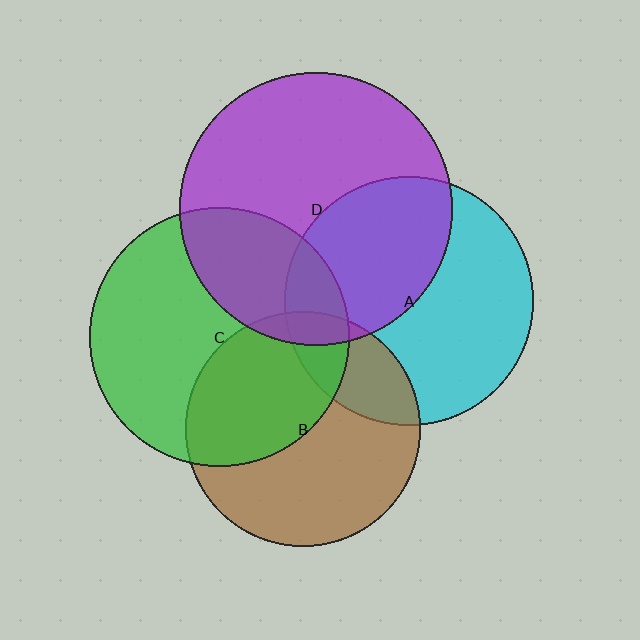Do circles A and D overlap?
Yes.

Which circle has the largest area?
Circle D (purple).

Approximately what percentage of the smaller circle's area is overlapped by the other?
Approximately 45%.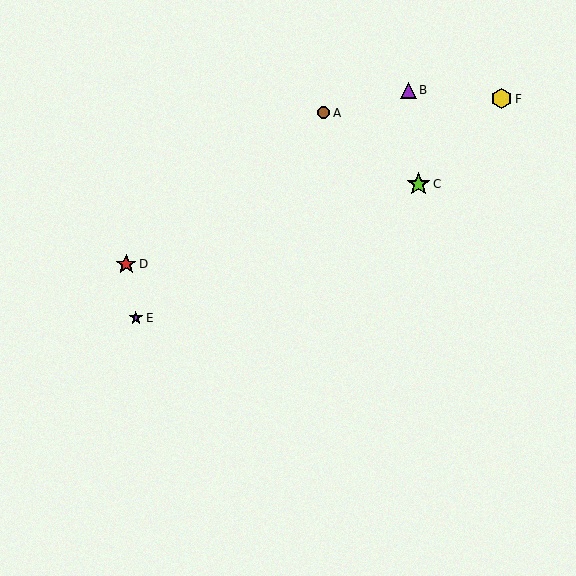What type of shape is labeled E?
Shape E is a purple star.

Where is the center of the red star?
The center of the red star is at (126, 264).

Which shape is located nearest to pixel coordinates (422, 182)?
The lime star (labeled C) at (418, 184) is nearest to that location.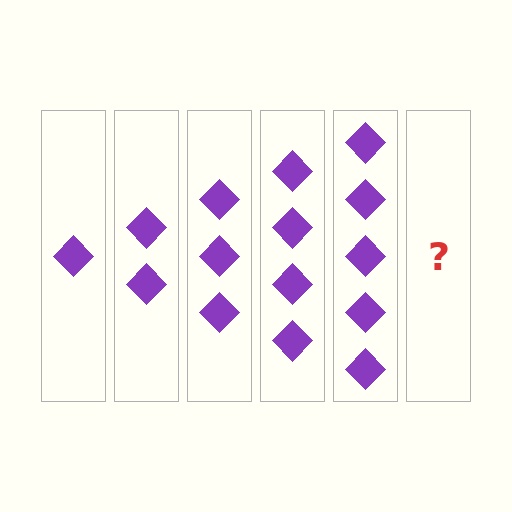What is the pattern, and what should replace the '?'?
The pattern is that each step adds one more diamond. The '?' should be 6 diamonds.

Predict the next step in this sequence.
The next step is 6 diamonds.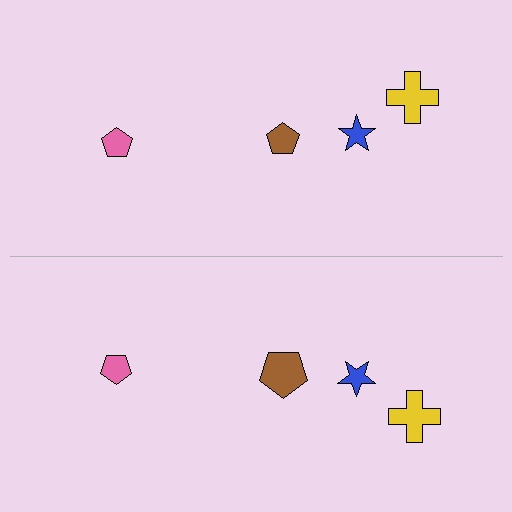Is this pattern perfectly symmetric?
No, the pattern is not perfectly symmetric. The brown pentagon on the bottom side has a different size than its mirror counterpart.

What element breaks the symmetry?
The brown pentagon on the bottom side has a different size than its mirror counterpart.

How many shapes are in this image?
There are 8 shapes in this image.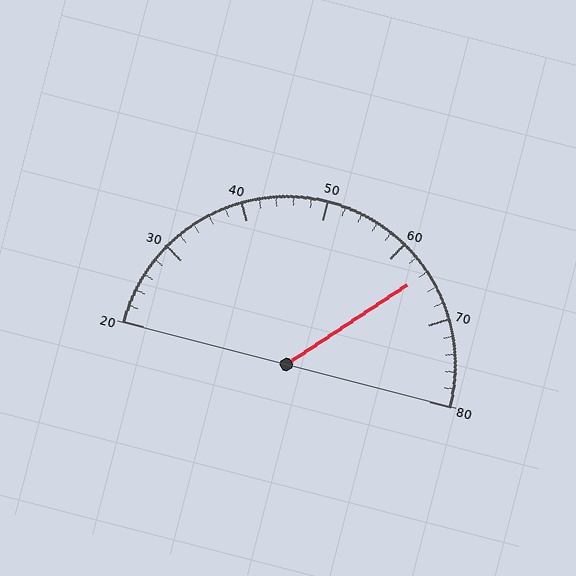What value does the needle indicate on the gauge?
The needle indicates approximately 64.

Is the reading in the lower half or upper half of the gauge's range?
The reading is in the upper half of the range (20 to 80).